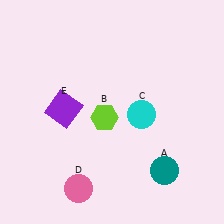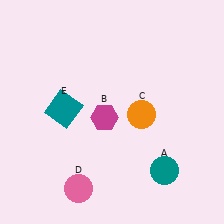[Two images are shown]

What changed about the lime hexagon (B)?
In Image 1, B is lime. In Image 2, it changed to magenta.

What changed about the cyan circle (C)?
In Image 1, C is cyan. In Image 2, it changed to orange.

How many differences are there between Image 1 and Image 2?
There are 3 differences between the two images.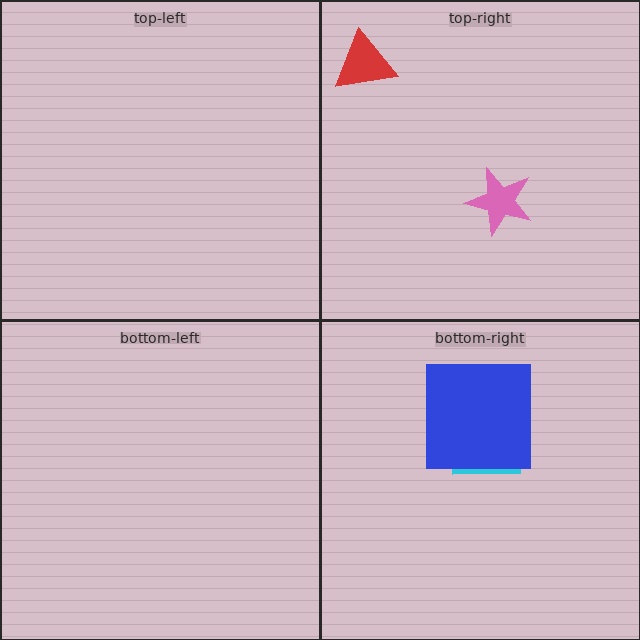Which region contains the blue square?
The bottom-right region.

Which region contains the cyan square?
The bottom-right region.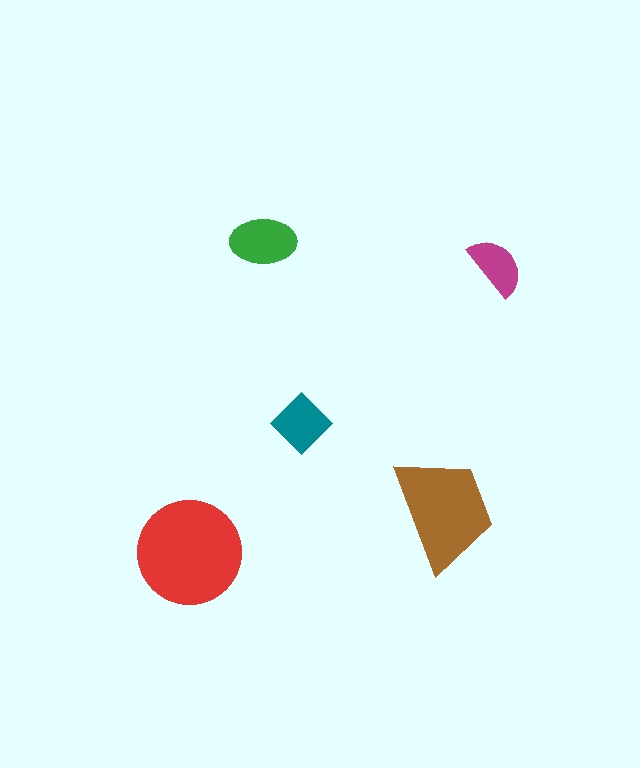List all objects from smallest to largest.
The magenta semicircle, the teal diamond, the green ellipse, the brown trapezoid, the red circle.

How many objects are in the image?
There are 5 objects in the image.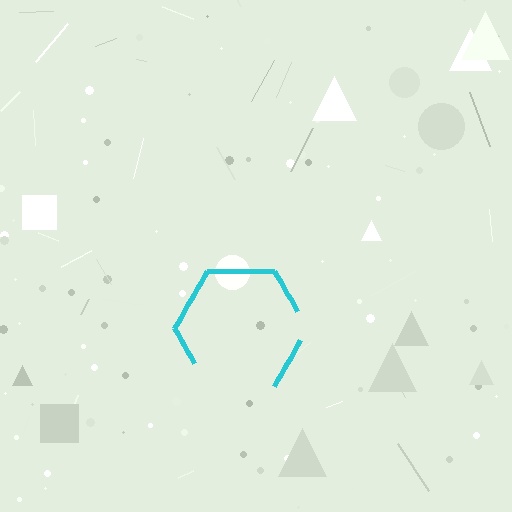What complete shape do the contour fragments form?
The contour fragments form a hexagon.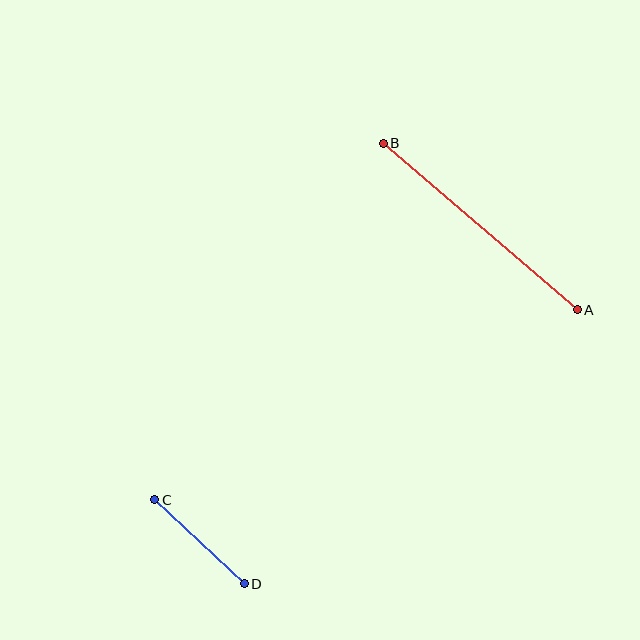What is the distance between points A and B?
The distance is approximately 255 pixels.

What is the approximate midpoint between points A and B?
The midpoint is at approximately (480, 227) pixels.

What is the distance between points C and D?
The distance is approximately 123 pixels.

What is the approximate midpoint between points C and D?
The midpoint is at approximately (199, 542) pixels.